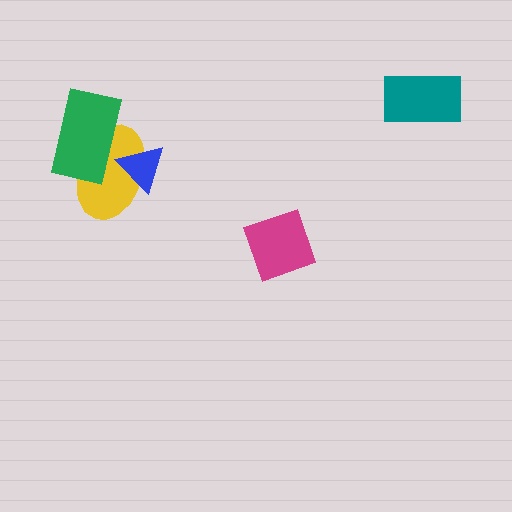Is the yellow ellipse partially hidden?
Yes, it is partially covered by another shape.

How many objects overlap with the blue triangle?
2 objects overlap with the blue triangle.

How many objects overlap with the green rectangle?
2 objects overlap with the green rectangle.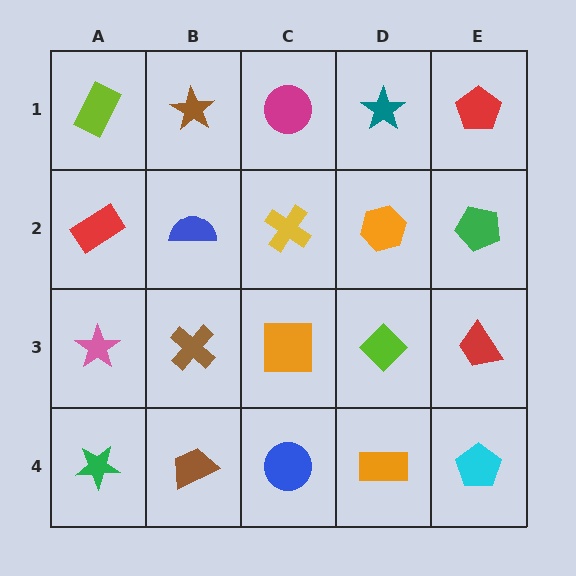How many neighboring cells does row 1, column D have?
3.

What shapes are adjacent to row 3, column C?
A yellow cross (row 2, column C), a blue circle (row 4, column C), a brown cross (row 3, column B), a lime diamond (row 3, column D).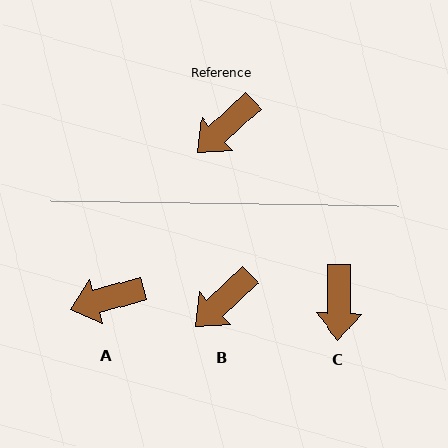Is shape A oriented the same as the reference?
No, it is off by about 27 degrees.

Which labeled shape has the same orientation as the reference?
B.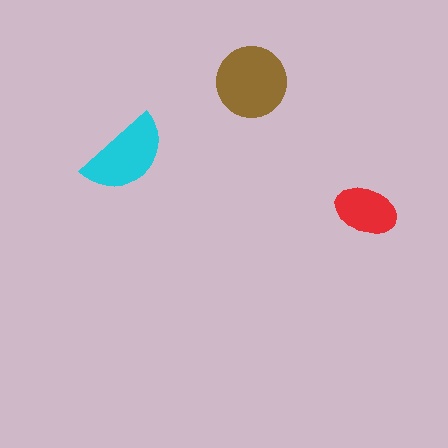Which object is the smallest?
The red ellipse.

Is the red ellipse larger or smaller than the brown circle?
Smaller.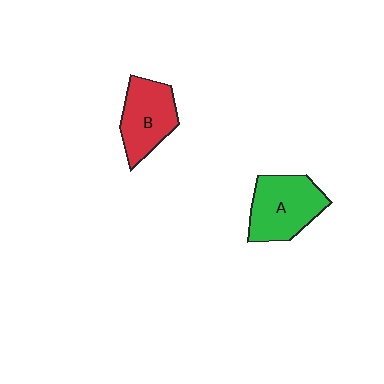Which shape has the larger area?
Shape A (green).